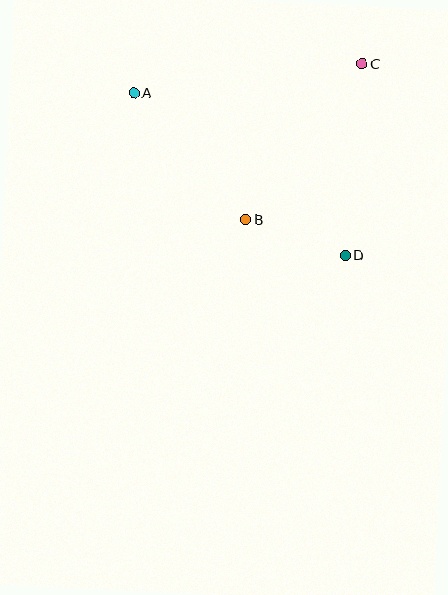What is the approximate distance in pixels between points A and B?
The distance between A and B is approximately 169 pixels.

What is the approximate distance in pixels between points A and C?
The distance between A and C is approximately 230 pixels.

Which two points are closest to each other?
Points B and D are closest to each other.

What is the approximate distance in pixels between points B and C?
The distance between B and C is approximately 194 pixels.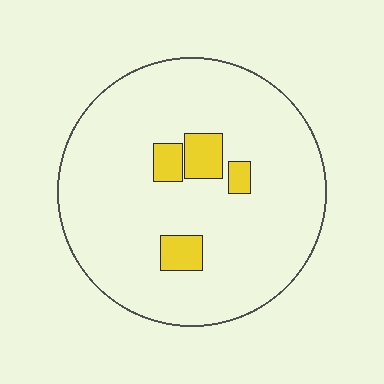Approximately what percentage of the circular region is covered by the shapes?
Approximately 10%.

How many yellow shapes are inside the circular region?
4.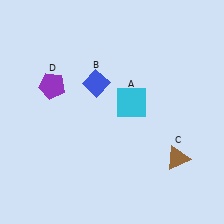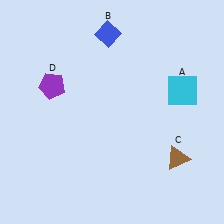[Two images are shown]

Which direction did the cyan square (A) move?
The cyan square (A) moved right.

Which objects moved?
The objects that moved are: the cyan square (A), the blue diamond (B).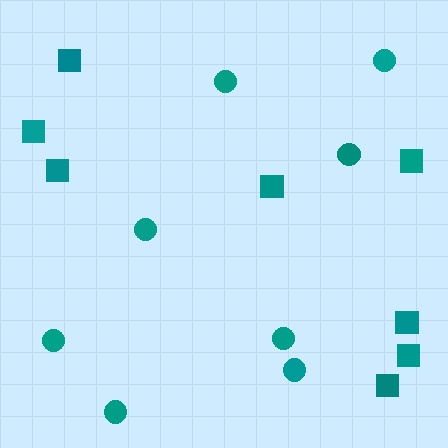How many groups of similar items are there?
There are 2 groups: one group of squares (8) and one group of circles (8).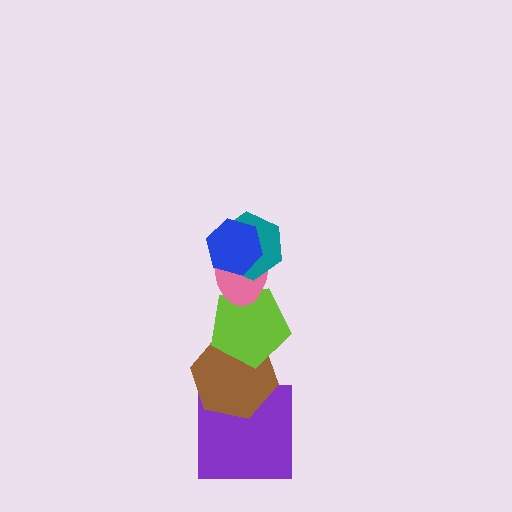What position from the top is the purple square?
The purple square is 6th from the top.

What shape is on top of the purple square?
The brown hexagon is on top of the purple square.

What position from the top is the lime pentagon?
The lime pentagon is 4th from the top.